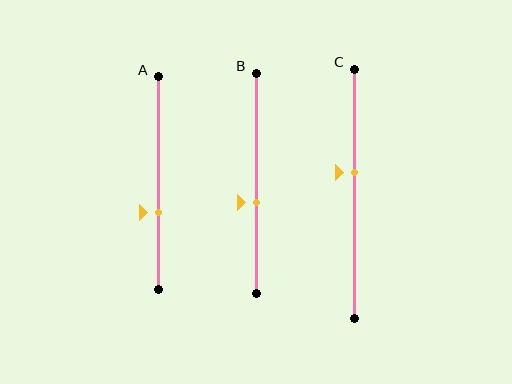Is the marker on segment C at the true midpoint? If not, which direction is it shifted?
No, the marker on segment C is shifted upward by about 9% of the segment length.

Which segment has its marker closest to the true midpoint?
Segment B has its marker closest to the true midpoint.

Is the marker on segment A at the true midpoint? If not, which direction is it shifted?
No, the marker on segment A is shifted downward by about 14% of the segment length.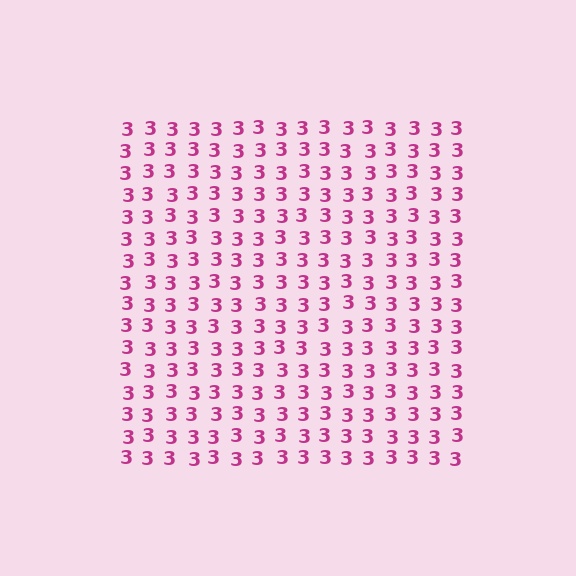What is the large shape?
The large shape is a square.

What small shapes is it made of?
It is made of small digit 3's.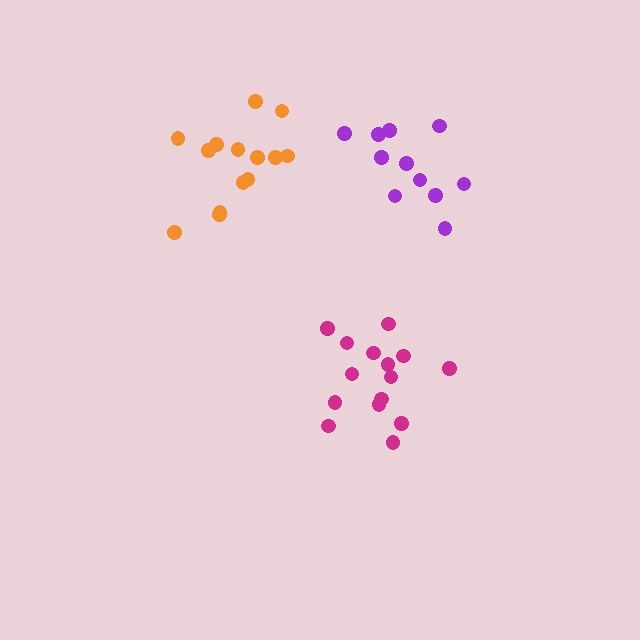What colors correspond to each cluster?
The clusters are colored: orange, magenta, purple.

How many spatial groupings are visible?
There are 3 spatial groupings.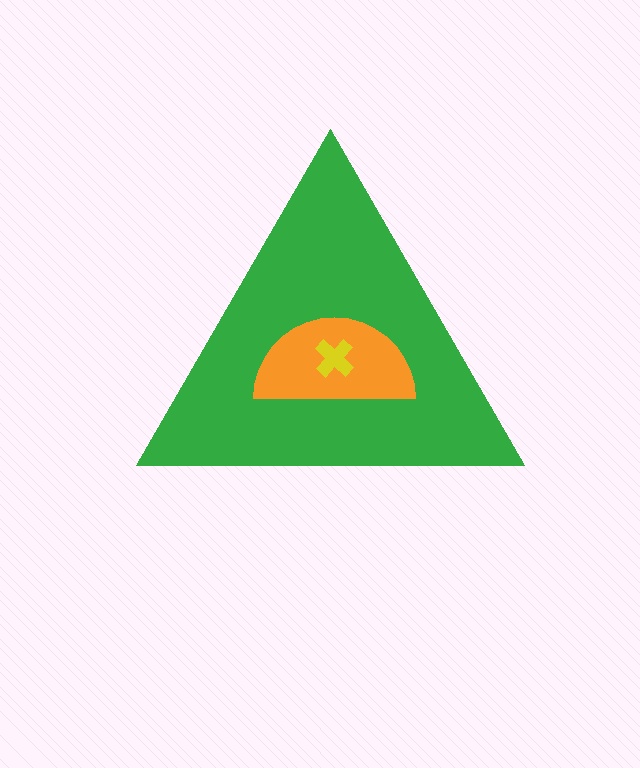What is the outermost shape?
The green triangle.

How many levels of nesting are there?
3.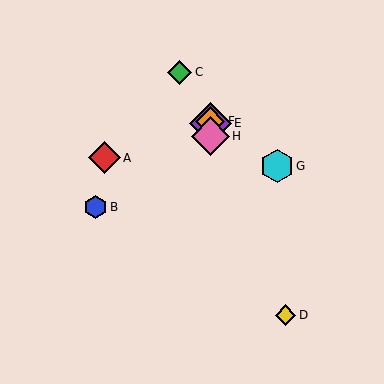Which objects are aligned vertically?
Objects E, F, H are aligned vertically.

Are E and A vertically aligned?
No, E is at x≈210 and A is at x≈104.